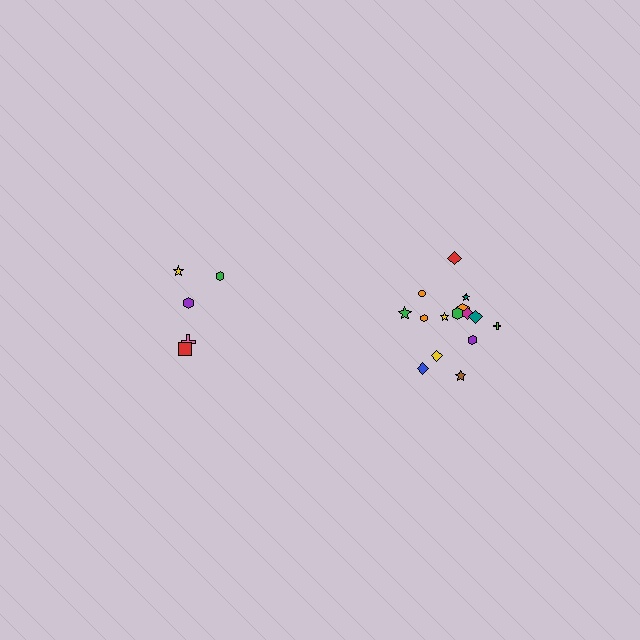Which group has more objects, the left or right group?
The right group.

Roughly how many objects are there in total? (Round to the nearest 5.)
Roughly 20 objects in total.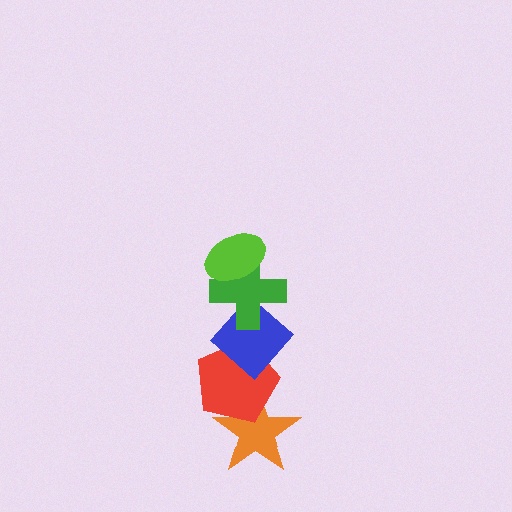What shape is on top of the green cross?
The lime ellipse is on top of the green cross.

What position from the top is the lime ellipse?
The lime ellipse is 1st from the top.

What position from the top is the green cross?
The green cross is 2nd from the top.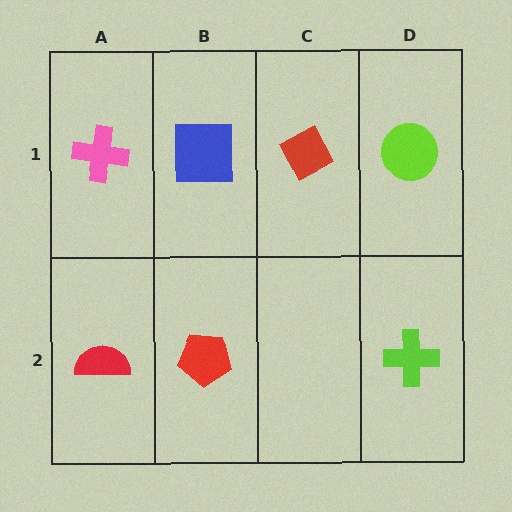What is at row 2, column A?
A red semicircle.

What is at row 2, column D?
A lime cross.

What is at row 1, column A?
A pink cross.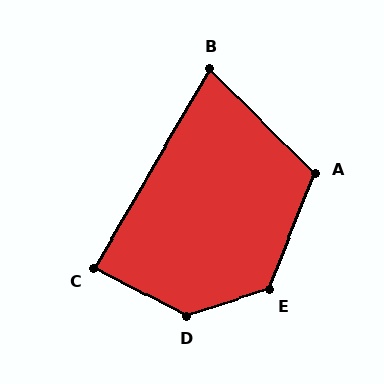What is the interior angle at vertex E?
Approximately 129 degrees (obtuse).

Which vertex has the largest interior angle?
D, at approximately 135 degrees.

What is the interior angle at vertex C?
Approximately 87 degrees (approximately right).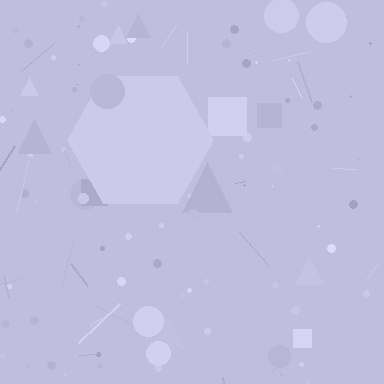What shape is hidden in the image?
A hexagon is hidden in the image.